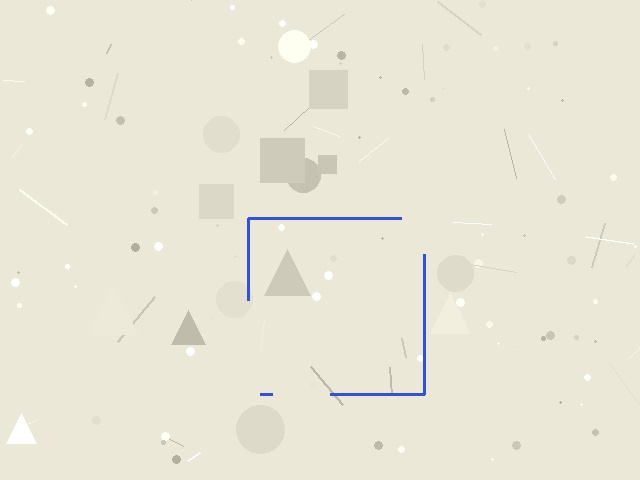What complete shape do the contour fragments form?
The contour fragments form a square.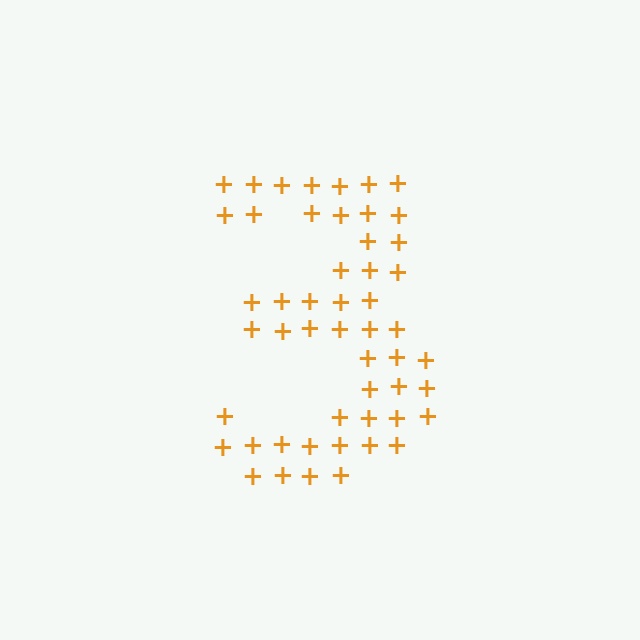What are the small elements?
The small elements are plus signs.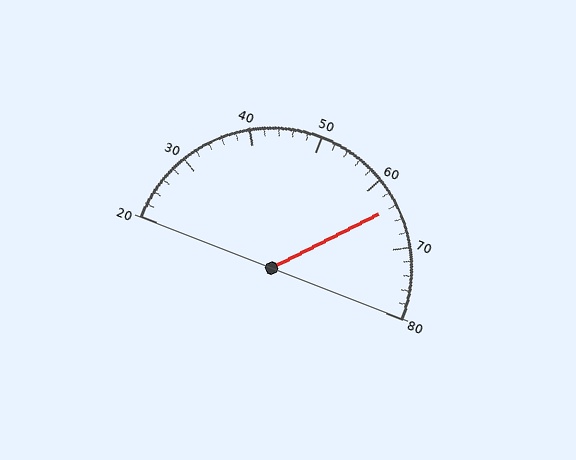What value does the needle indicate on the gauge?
The needle indicates approximately 64.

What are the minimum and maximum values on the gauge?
The gauge ranges from 20 to 80.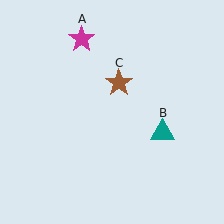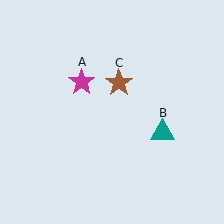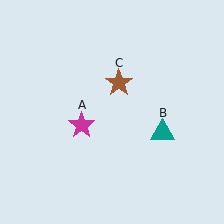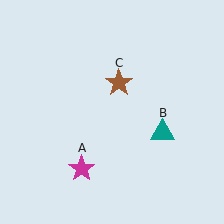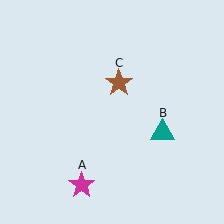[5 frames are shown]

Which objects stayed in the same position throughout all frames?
Teal triangle (object B) and brown star (object C) remained stationary.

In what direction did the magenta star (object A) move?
The magenta star (object A) moved down.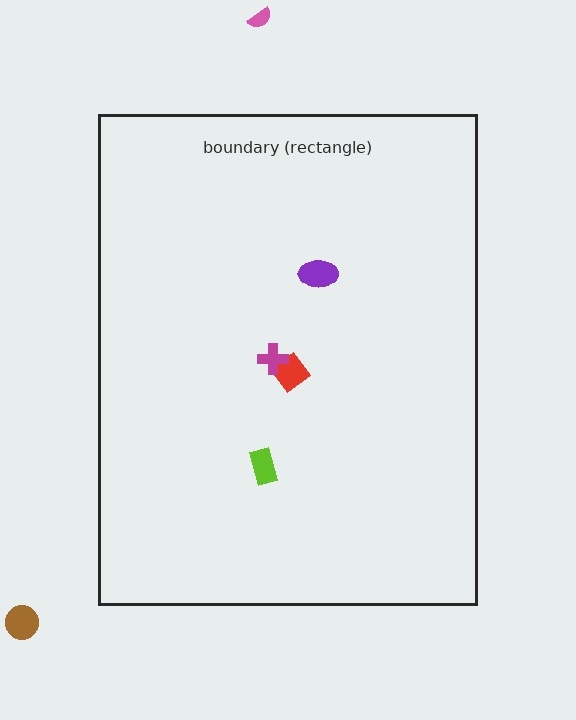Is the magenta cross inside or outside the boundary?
Inside.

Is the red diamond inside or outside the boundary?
Inside.